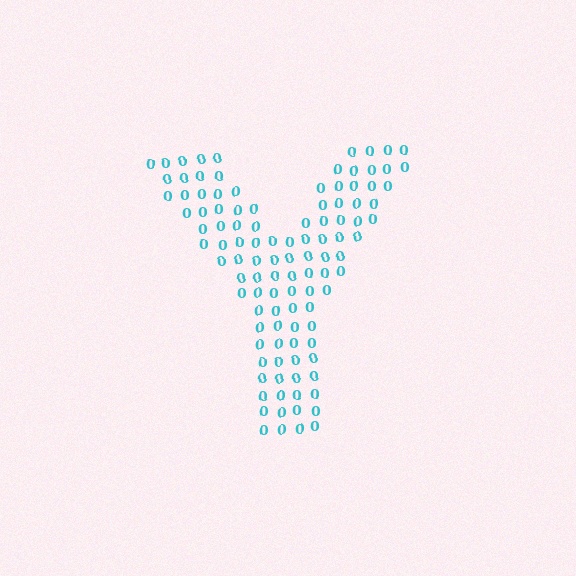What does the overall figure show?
The overall figure shows the letter Y.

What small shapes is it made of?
It is made of small digit 0's.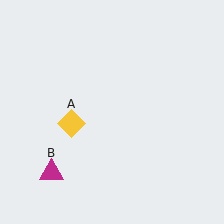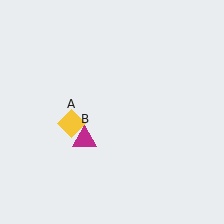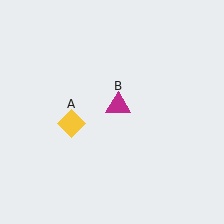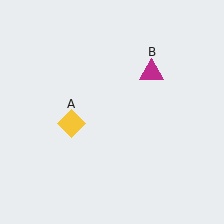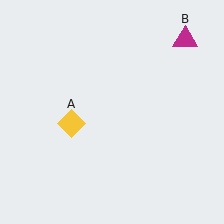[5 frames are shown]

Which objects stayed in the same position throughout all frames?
Yellow diamond (object A) remained stationary.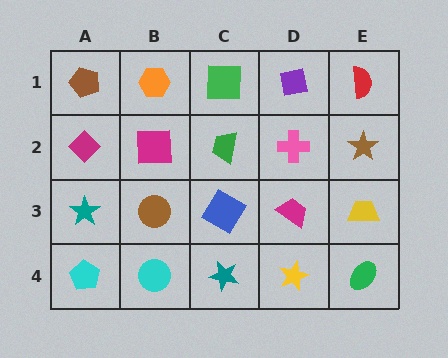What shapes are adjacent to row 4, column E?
A yellow trapezoid (row 3, column E), a yellow star (row 4, column D).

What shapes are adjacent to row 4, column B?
A brown circle (row 3, column B), a cyan pentagon (row 4, column A), a teal star (row 4, column C).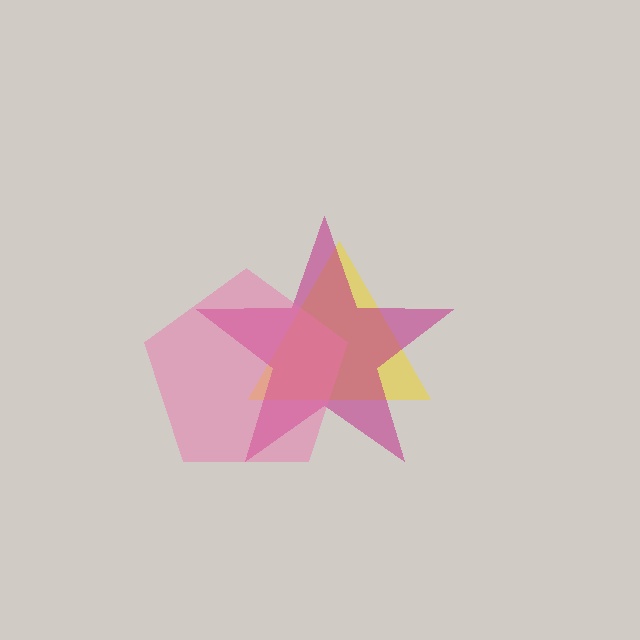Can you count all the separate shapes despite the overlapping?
Yes, there are 3 separate shapes.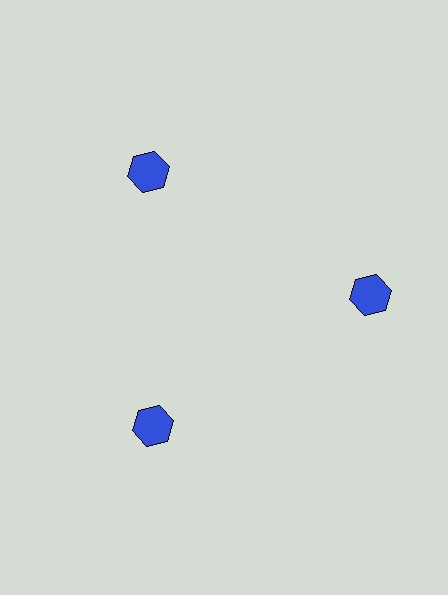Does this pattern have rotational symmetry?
Yes, this pattern has 3-fold rotational symmetry. It looks the same after rotating 120 degrees around the center.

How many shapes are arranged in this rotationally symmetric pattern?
There are 3 shapes, arranged in 3 groups of 1.